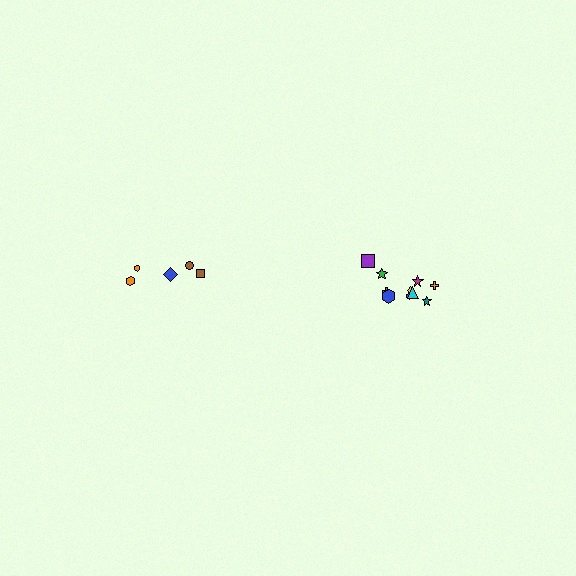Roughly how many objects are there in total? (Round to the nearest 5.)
Roughly 15 objects in total.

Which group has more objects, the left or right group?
The right group.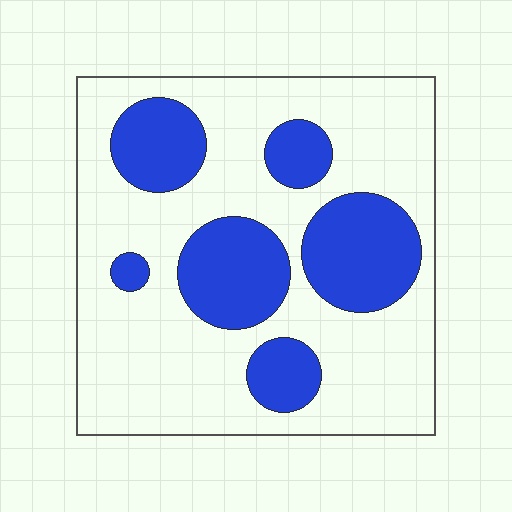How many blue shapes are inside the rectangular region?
6.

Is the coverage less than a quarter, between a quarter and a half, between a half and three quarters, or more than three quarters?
Between a quarter and a half.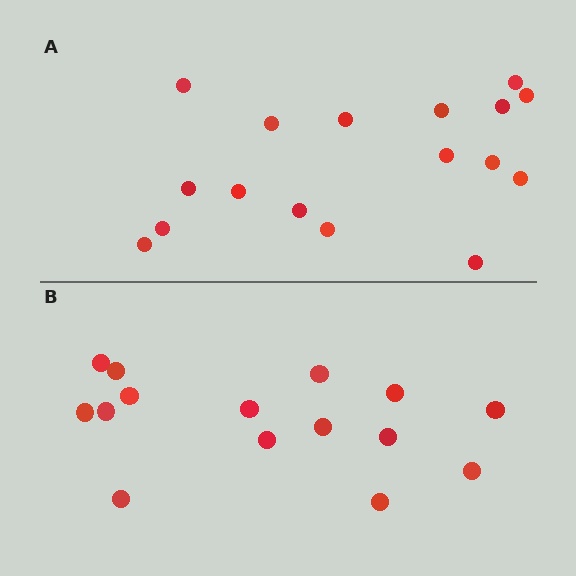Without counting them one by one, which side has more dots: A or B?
Region A (the top region) has more dots.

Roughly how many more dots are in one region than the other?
Region A has just a few more — roughly 2 or 3 more dots than region B.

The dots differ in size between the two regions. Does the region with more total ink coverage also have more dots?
No. Region B has more total ink coverage because its dots are larger, but region A actually contains more individual dots. Total area can be misleading — the number of items is what matters here.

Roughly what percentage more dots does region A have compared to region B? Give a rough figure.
About 15% more.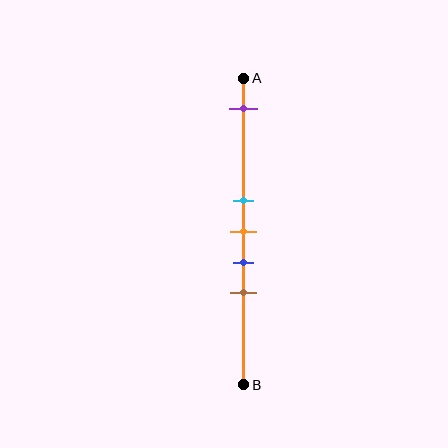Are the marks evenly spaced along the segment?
No, the marks are not evenly spaced.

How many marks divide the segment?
There are 5 marks dividing the segment.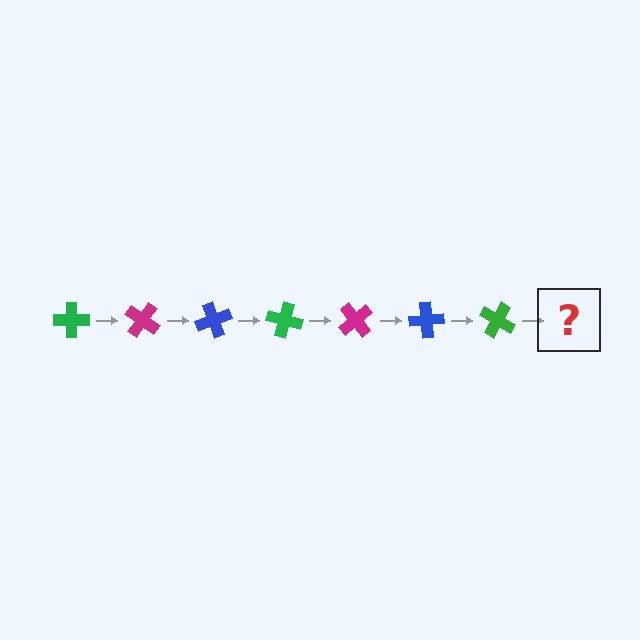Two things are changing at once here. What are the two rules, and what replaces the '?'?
The two rules are that it rotates 35 degrees each step and the color cycles through green, magenta, and blue. The '?' should be a magenta cross, rotated 245 degrees from the start.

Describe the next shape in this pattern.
It should be a magenta cross, rotated 245 degrees from the start.